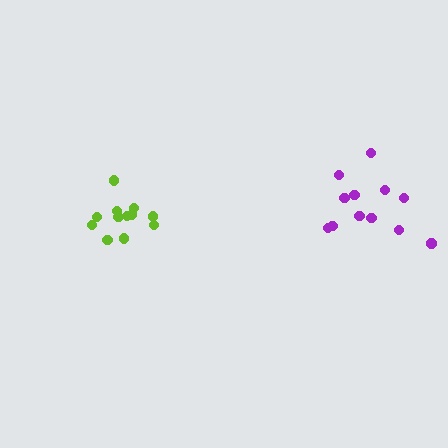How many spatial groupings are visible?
There are 2 spatial groupings.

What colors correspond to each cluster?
The clusters are colored: purple, lime.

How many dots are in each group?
Group 1: 12 dots, Group 2: 12 dots (24 total).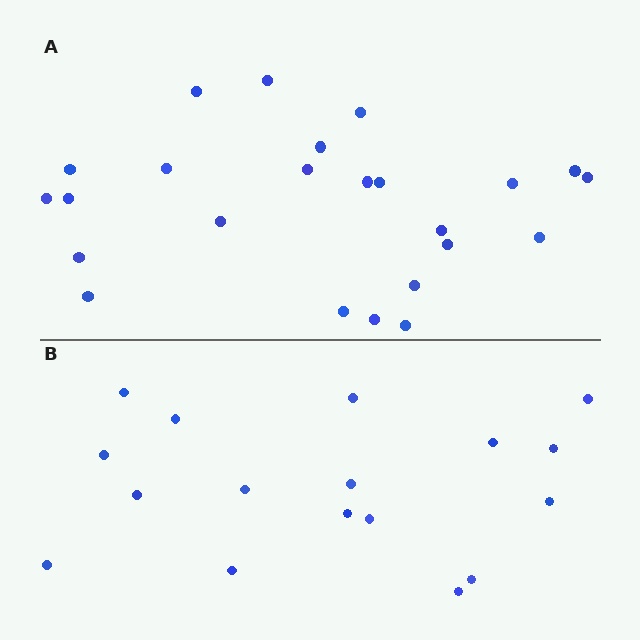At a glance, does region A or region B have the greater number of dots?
Region A (the top region) has more dots.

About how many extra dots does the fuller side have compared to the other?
Region A has roughly 8 or so more dots than region B.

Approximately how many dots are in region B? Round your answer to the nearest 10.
About 20 dots. (The exact count is 17, which rounds to 20.)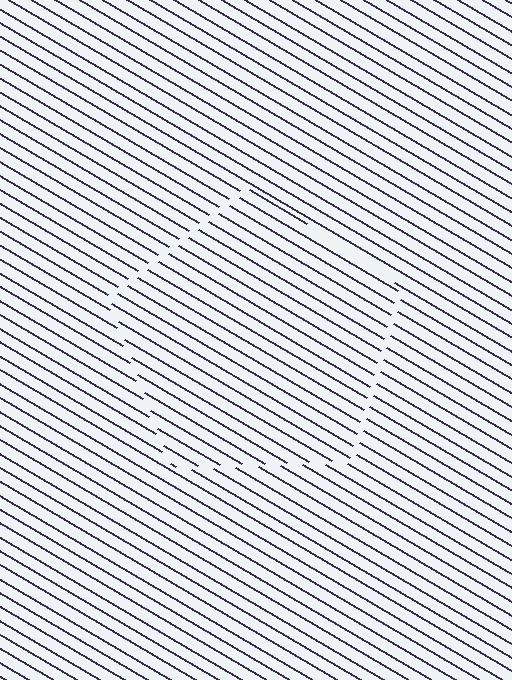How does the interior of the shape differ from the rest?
The interior of the shape contains the same grating, shifted by half a period — the contour is defined by the phase discontinuity where line-ends from the inner and outer gratings abut.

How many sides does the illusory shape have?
5 sides — the line-ends trace a pentagon.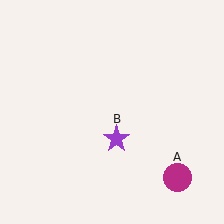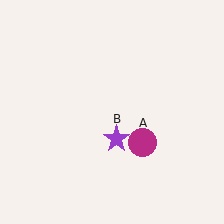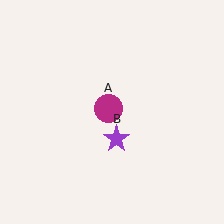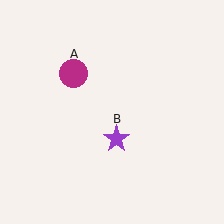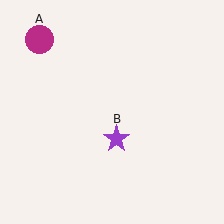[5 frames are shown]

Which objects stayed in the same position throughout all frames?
Purple star (object B) remained stationary.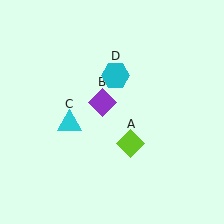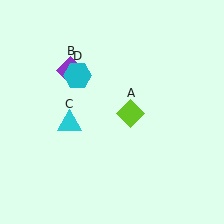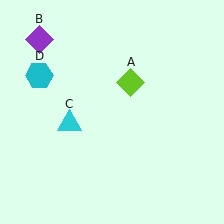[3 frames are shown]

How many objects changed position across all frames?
3 objects changed position: lime diamond (object A), purple diamond (object B), cyan hexagon (object D).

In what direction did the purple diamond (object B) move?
The purple diamond (object B) moved up and to the left.